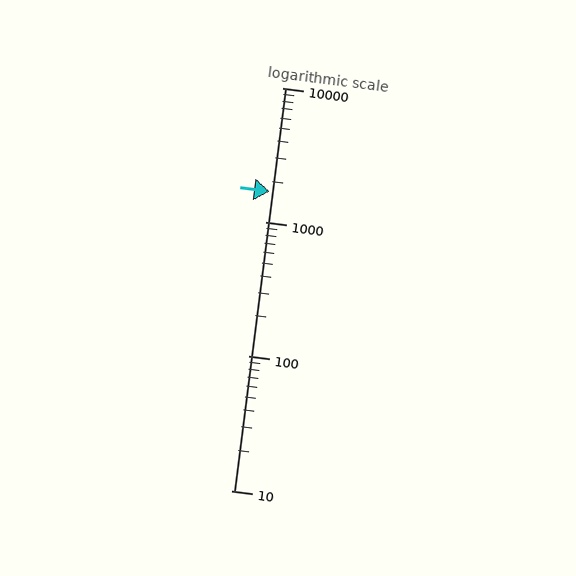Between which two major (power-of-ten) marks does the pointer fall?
The pointer is between 1000 and 10000.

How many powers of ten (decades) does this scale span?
The scale spans 3 decades, from 10 to 10000.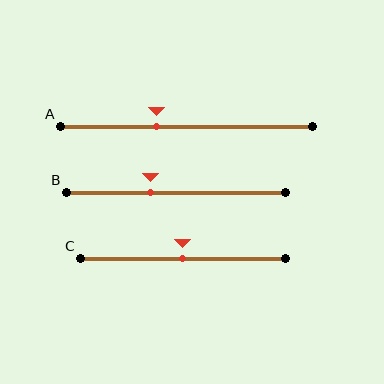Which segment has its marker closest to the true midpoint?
Segment C has its marker closest to the true midpoint.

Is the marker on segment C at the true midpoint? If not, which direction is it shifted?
Yes, the marker on segment C is at the true midpoint.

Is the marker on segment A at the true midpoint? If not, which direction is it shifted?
No, the marker on segment A is shifted to the left by about 12% of the segment length.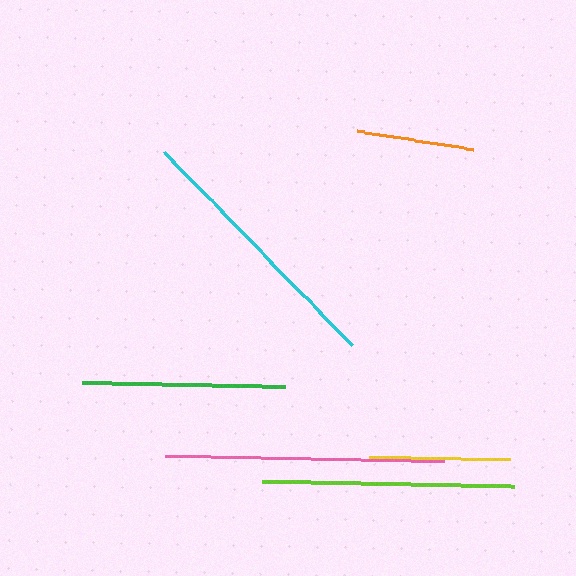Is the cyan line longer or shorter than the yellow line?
The cyan line is longer than the yellow line.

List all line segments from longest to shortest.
From longest to shortest: pink, cyan, lime, green, yellow, orange.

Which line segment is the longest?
The pink line is the longest at approximately 279 pixels.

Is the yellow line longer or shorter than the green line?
The green line is longer than the yellow line.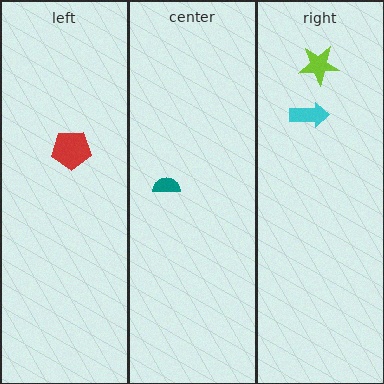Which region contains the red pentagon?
The left region.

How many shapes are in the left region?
1.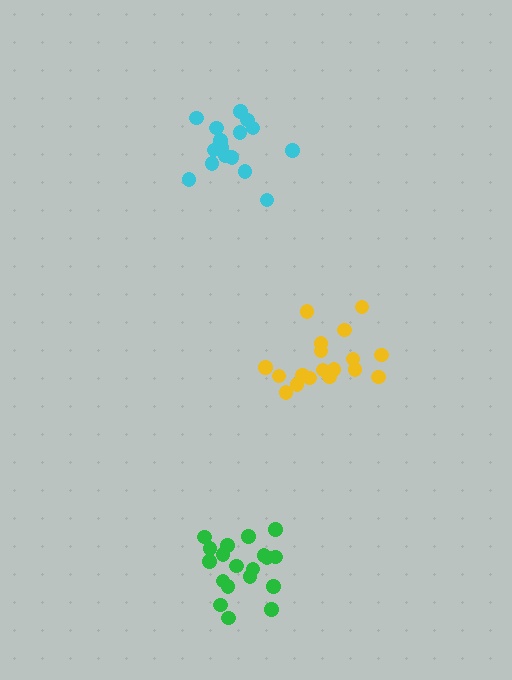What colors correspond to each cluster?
The clusters are colored: yellow, green, cyan.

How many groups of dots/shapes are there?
There are 3 groups.